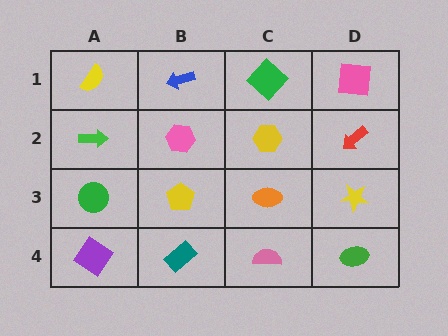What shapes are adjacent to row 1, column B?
A pink hexagon (row 2, column B), a yellow semicircle (row 1, column A), a green diamond (row 1, column C).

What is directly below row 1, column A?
A green arrow.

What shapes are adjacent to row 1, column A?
A green arrow (row 2, column A), a blue arrow (row 1, column B).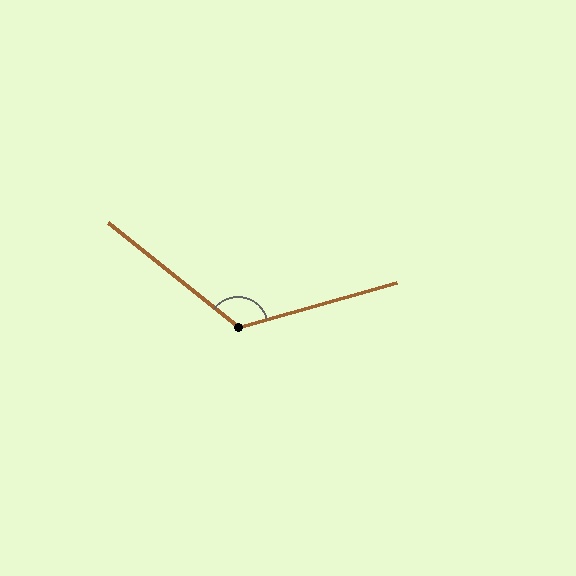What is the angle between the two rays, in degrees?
Approximately 126 degrees.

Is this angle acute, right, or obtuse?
It is obtuse.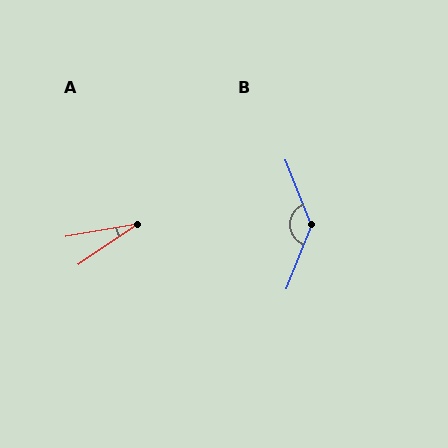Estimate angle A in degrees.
Approximately 24 degrees.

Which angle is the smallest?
A, at approximately 24 degrees.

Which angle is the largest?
B, at approximately 136 degrees.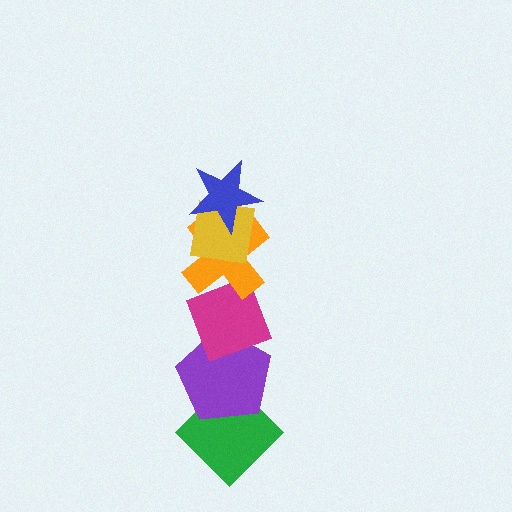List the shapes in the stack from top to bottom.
From top to bottom: the blue star, the yellow square, the orange cross, the magenta diamond, the purple pentagon, the green diamond.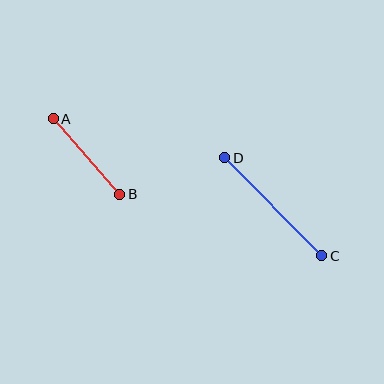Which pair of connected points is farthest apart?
Points C and D are farthest apart.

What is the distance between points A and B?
The distance is approximately 101 pixels.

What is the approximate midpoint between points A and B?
The midpoint is at approximately (87, 157) pixels.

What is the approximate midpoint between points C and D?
The midpoint is at approximately (273, 207) pixels.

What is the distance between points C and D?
The distance is approximately 137 pixels.